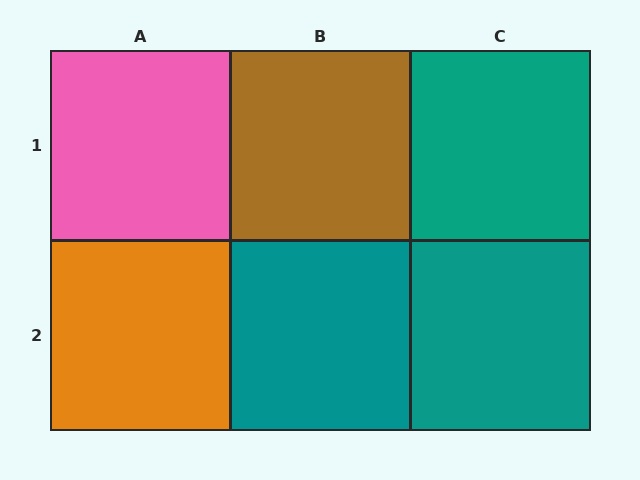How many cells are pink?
1 cell is pink.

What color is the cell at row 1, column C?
Teal.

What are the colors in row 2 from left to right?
Orange, teal, teal.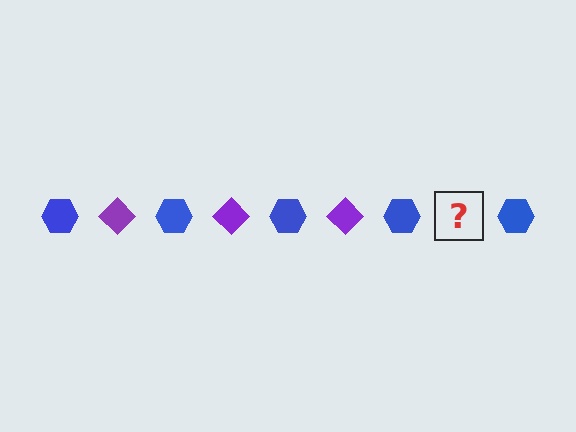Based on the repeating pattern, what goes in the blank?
The blank should be a purple diamond.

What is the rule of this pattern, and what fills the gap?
The rule is that the pattern alternates between blue hexagon and purple diamond. The gap should be filled with a purple diamond.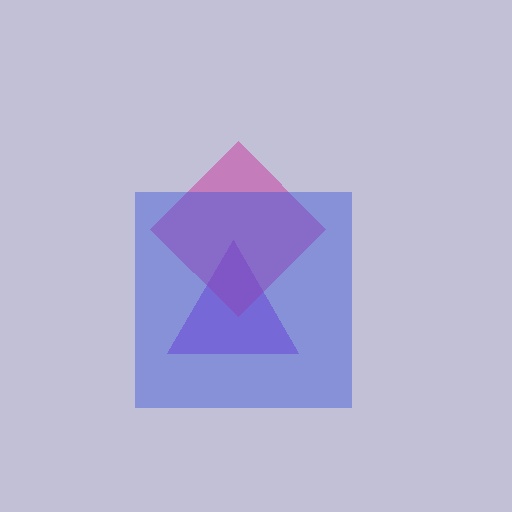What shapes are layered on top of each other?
The layered shapes are: a purple triangle, a magenta diamond, a blue square.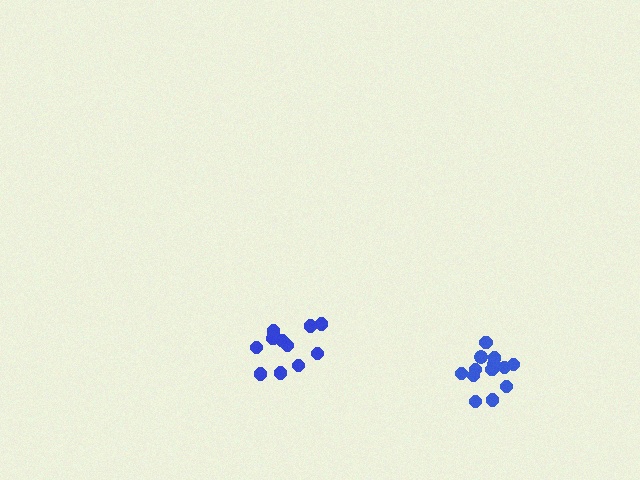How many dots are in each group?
Group 1: 13 dots, Group 2: 12 dots (25 total).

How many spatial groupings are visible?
There are 2 spatial groupings.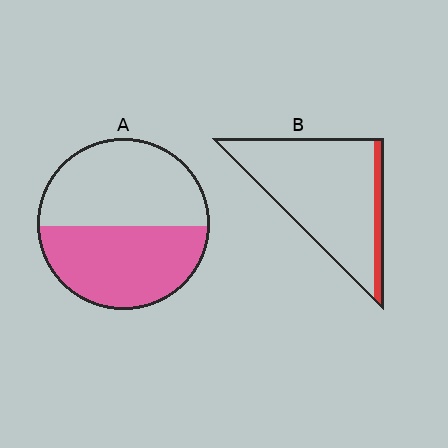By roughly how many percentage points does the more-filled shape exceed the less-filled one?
By roughly 35 percentage points (A over B).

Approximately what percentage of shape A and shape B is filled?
A is approximately 50% and B is approximately 10%.